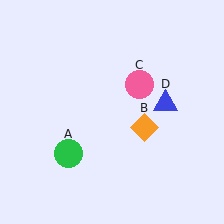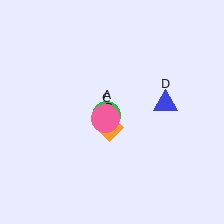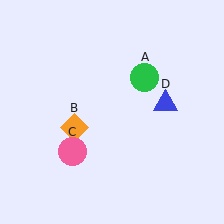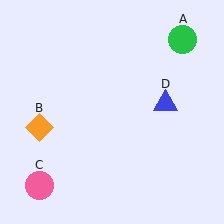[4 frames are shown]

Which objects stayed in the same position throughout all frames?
Blue triangle (object D) remained stationary.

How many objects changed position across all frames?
3 objects changed position: green circle (object A), orange diamond (object B), pink circle (object C).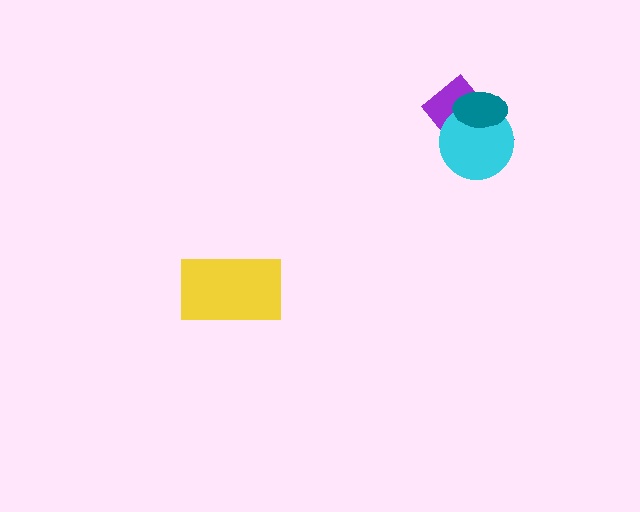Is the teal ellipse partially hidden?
No, no other shape covers it.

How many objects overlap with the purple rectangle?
2 objects overlap with the purple rectangle.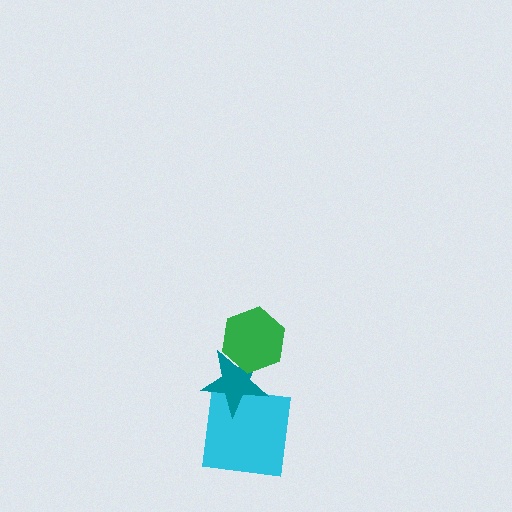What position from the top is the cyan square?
The cyan square is 3rd from the top.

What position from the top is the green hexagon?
The green hexagon is 1st from the top.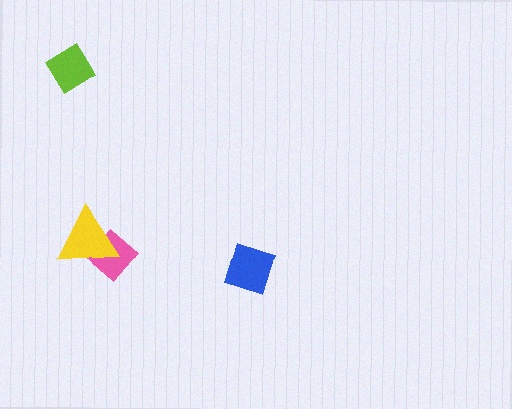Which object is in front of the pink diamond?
The yellow triangle is in front of the pink diamond.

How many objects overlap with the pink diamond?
1 object overlaps with the pink diamond.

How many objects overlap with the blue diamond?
0 objects overlap with the blue diamond.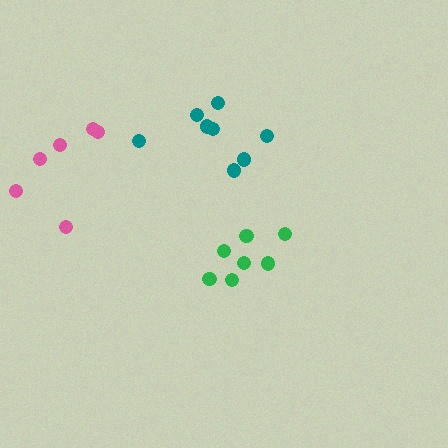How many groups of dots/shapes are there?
There are 3 groups.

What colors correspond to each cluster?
The clusters are colored: green, teal, pink.